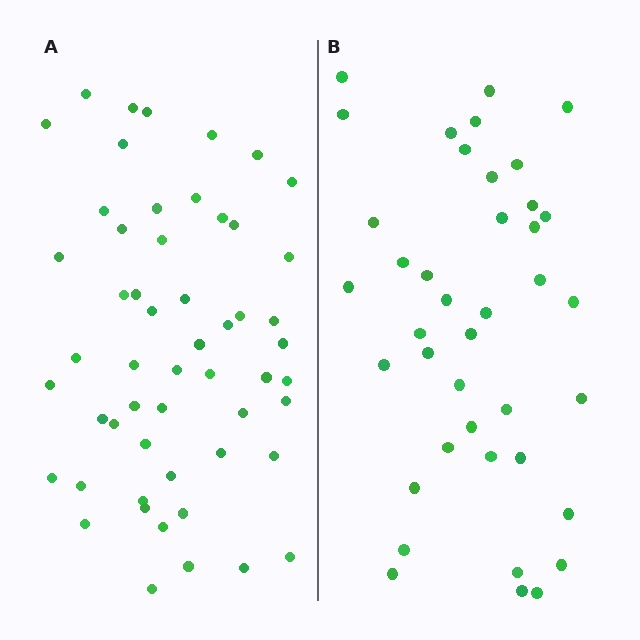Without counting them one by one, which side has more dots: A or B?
Region A (the left region) has more dots.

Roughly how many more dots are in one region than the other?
Region A has approximately 15 more dots than region B.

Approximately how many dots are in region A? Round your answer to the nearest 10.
About 50 dots. (The exact count is 54, which rounds to 50.)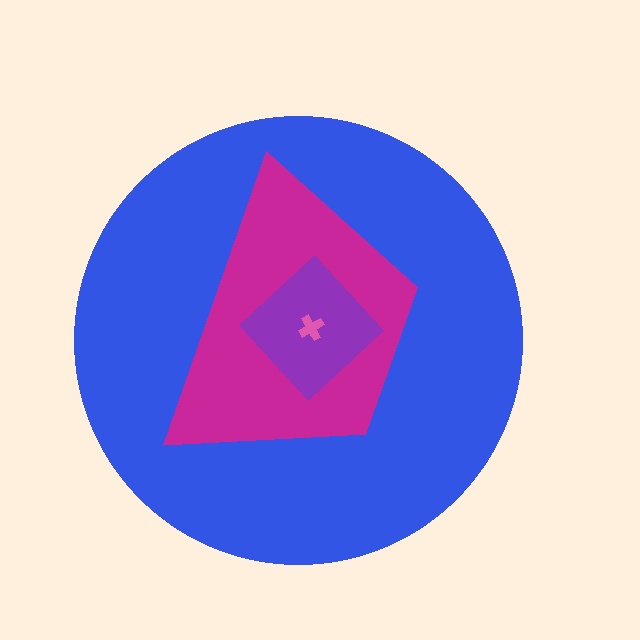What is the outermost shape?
The blue circle.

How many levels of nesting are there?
4.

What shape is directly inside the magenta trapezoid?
The purple diamond.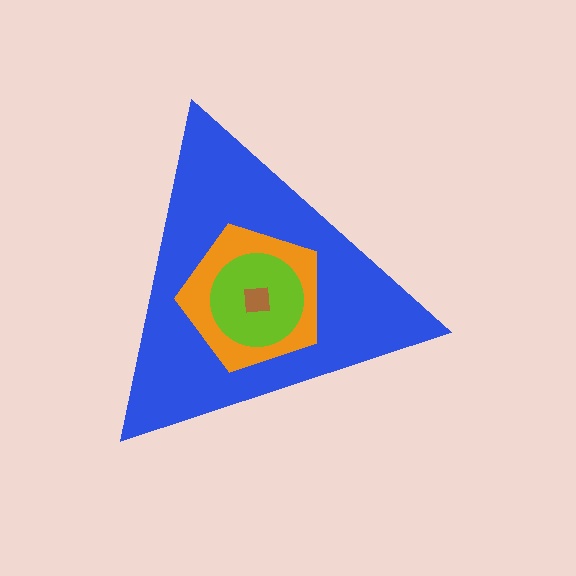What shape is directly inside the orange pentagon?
The lime circle.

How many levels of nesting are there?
4.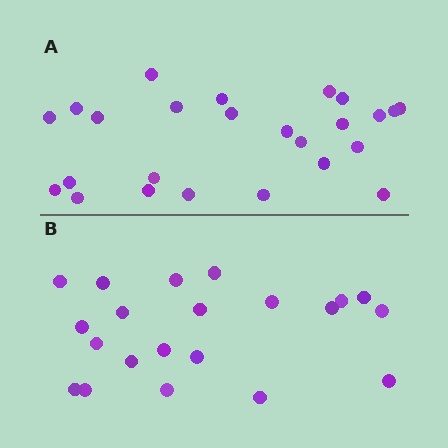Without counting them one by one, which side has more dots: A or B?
Region A (the top region) has more dots.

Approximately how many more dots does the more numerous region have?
Region A has about 4 more dots than region B.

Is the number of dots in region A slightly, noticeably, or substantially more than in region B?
Region A has only slightly more — the two regions are fairly close. The ratio is roughly 1.2 to 1.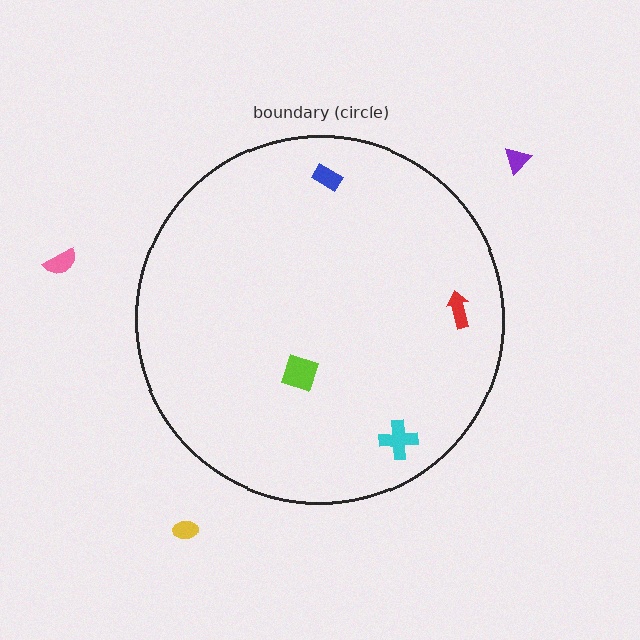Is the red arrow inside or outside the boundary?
Inside.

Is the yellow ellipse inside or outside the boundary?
Outside.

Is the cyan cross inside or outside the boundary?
Inside.